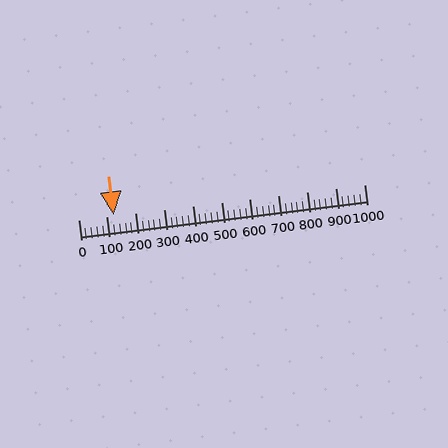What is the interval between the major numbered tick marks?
The major tick marks are spaced 100 units apart.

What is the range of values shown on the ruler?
The ruler shows values from 0 to 1000.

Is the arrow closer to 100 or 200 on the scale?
The arrow is closer to 100.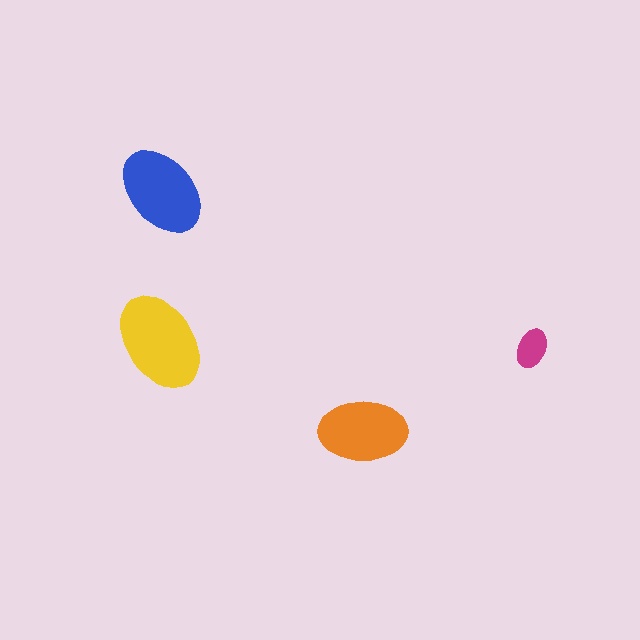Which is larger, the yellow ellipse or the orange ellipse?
The yellow one.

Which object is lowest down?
The orange ellipse is bottommost.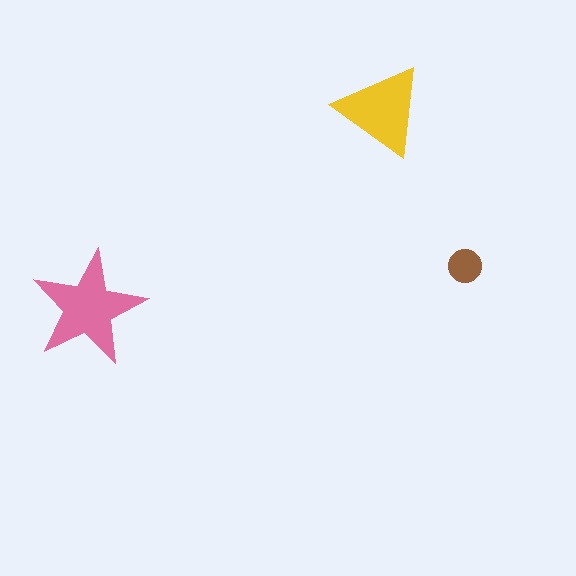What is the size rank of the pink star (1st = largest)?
1st.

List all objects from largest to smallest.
The pink star, the yellow triangle, the brown circle.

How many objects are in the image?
There are 3 objects in the image.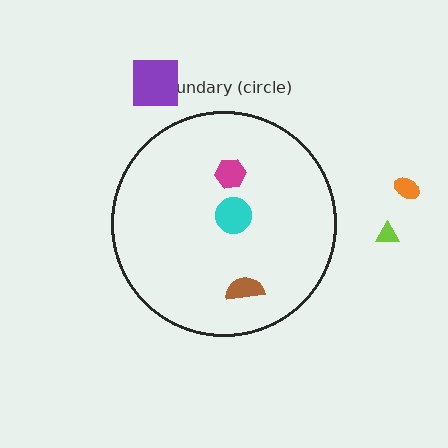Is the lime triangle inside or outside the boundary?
Outside.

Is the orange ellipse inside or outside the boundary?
Outside.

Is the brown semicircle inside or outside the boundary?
Inside.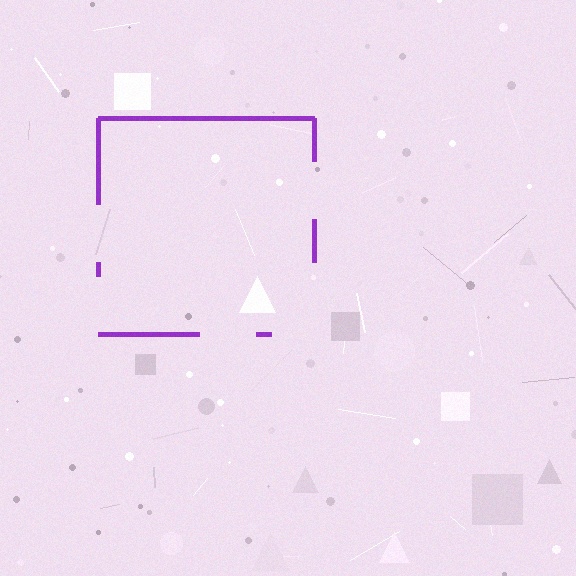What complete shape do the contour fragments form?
The contour fragments form a square.